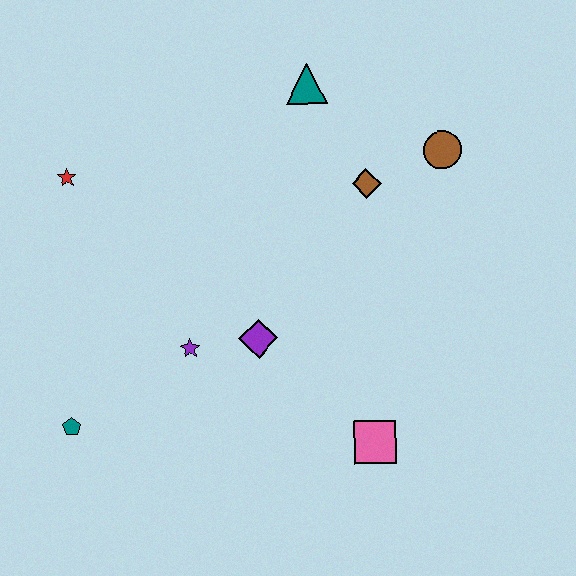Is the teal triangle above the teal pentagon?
Yes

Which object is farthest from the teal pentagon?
The brown circle is farthest from the teal pentagon.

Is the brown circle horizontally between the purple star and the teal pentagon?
No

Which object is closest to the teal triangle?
The brown diamond is closest to the teal triangle.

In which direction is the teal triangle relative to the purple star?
The teal triangle is above the purple star.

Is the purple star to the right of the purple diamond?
No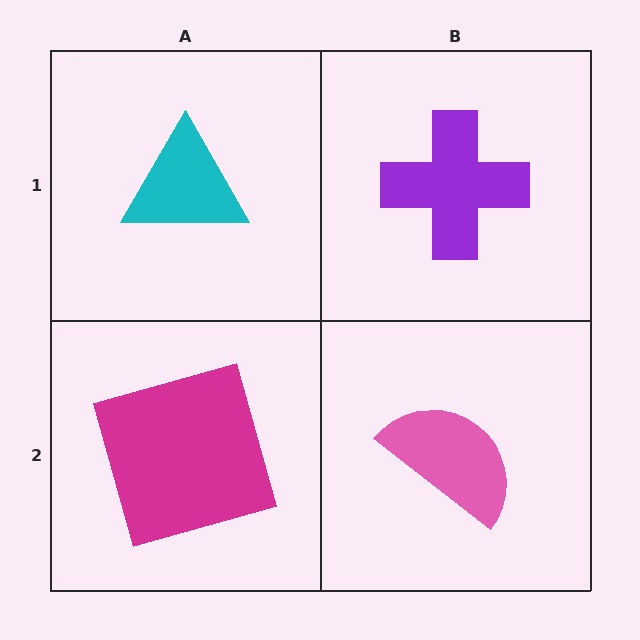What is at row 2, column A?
A magenta square.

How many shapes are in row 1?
2 shapes.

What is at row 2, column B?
A pink semicircle.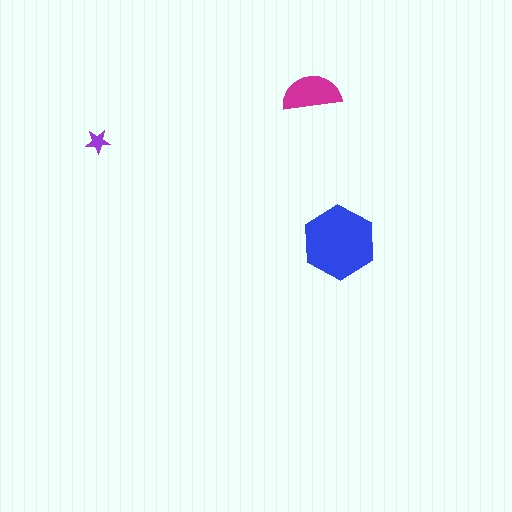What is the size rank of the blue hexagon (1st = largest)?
1st.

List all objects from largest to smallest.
The blue hexagon, the magenta semicircle, the purple star.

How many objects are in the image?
There are 3 objects in the image.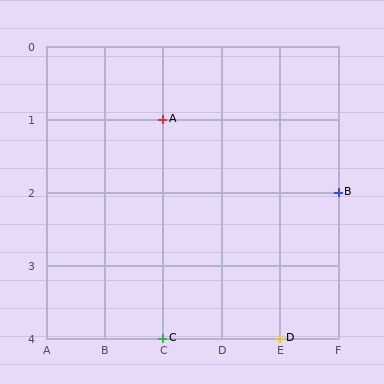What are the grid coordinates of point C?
Point C is at grid coordinates (C, 4).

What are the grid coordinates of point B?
Point B is at grid coordinates (F, 2).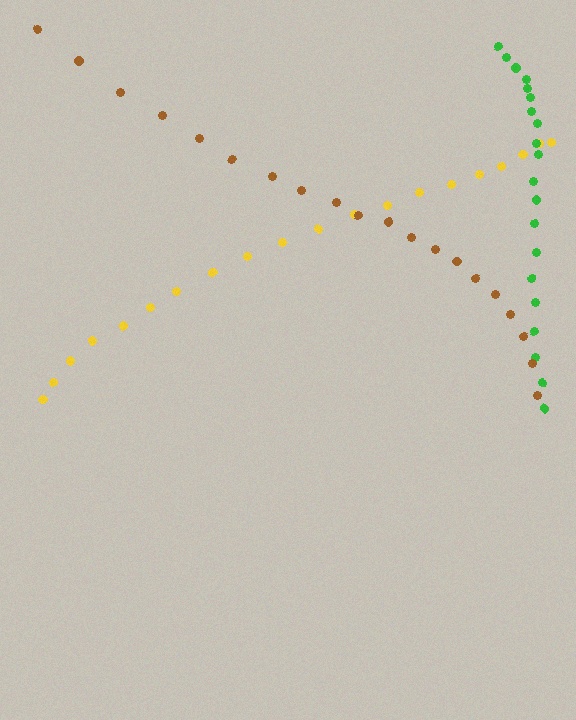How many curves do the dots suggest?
There are 3 distinct paths.